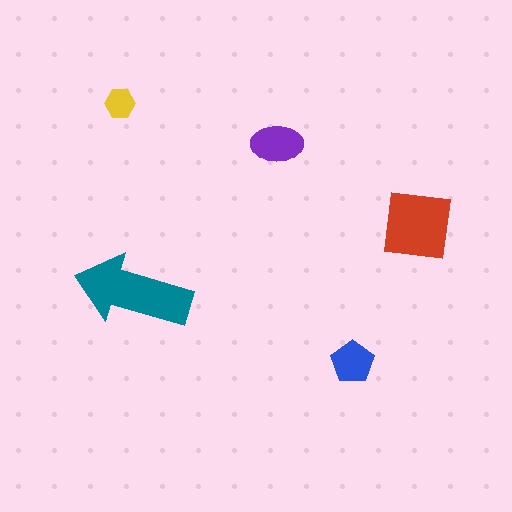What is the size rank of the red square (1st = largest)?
2nd.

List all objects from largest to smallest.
The teal arrow, the red square, the purple ellipse, the blue pentagon, the yellow hexagon.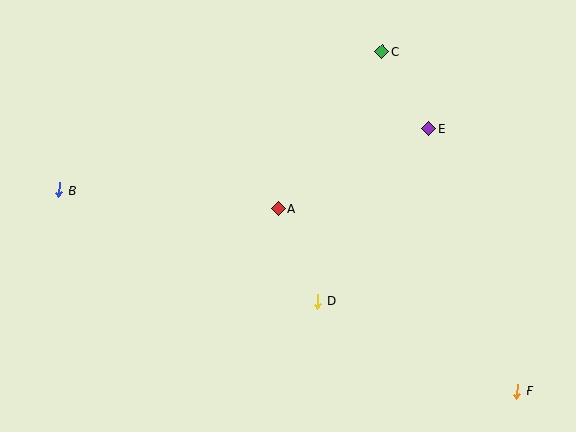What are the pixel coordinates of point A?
Point A is at (279, 208).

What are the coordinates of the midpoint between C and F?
The midpoint between C and F is at (450, 221).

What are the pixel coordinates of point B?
Point B is at (59, 190).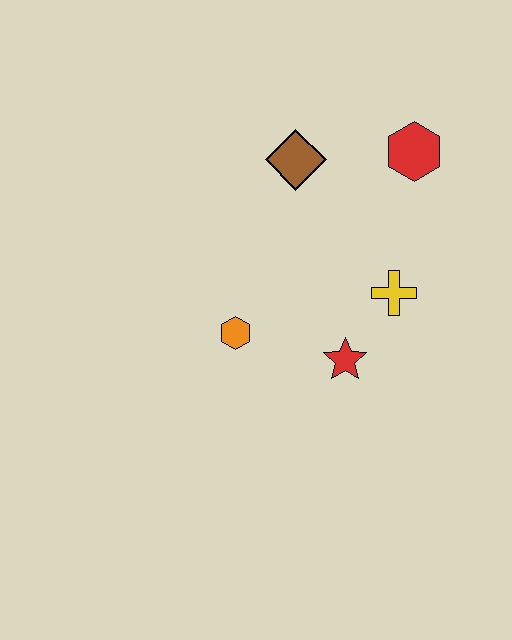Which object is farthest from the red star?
The red hexagon is farthest from the red star.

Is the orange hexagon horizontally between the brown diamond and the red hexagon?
No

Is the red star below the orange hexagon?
Yes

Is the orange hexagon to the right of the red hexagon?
No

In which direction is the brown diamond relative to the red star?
The brown diamond is above the red star.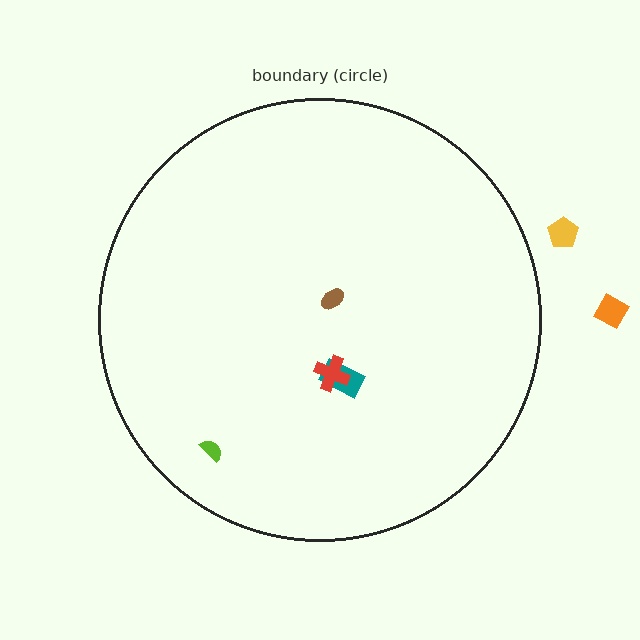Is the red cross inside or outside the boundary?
Inside.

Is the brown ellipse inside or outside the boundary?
Inside.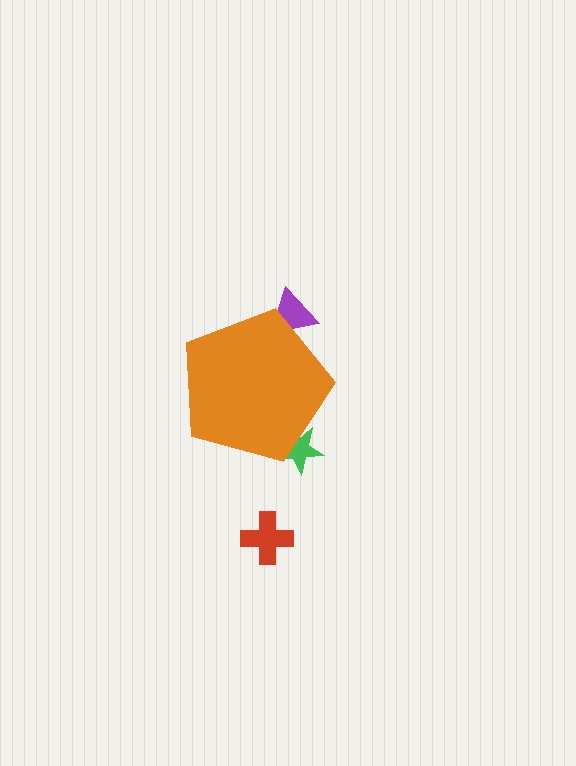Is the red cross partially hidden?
No, the red cross is fully visible.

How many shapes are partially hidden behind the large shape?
2 shapes are partially hidden.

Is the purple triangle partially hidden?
Yes, the purple triangle is partially hidden behind the orange pentagon.